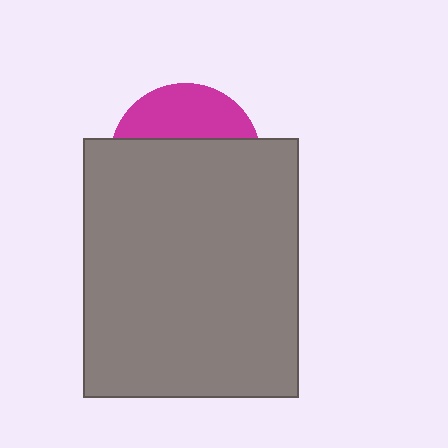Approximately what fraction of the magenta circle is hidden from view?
Roughly 68% of the magenta circle is hidden behind the gray rectangle.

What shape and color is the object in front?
The object in front is a gray rectangle.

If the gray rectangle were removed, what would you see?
You would see the complete magenta circle.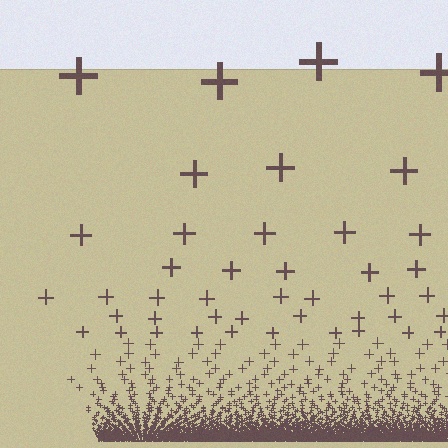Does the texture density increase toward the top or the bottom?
Density increases toward the bottom.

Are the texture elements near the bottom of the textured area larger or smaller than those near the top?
Smaller. The gradient is inverted — elements near the bottom are smaller and denser.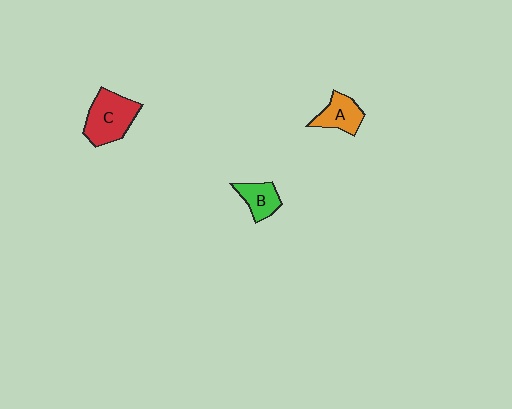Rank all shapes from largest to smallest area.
From largest to smallest: C (red), A (orange), B (green).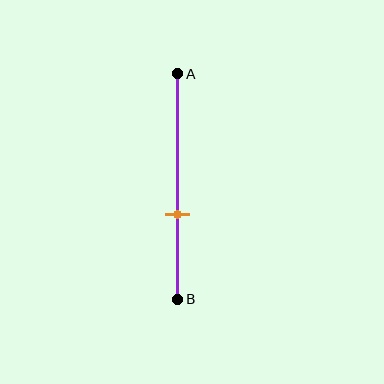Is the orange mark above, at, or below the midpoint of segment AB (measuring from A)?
The orange mark is below the midpoint of segment AB.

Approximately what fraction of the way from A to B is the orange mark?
The orange mark is approximately 60% of the way from A to B.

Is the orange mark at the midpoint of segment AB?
No, the mark is at about 60% from A, not at the 50% midpoint.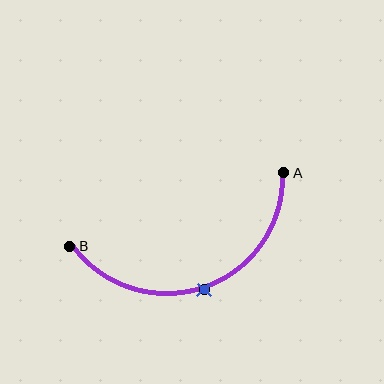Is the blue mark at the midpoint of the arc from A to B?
Yes. The blue mark lies on the arc at equal arc-length from both A and B — it is the arc midpoint.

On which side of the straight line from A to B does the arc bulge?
The arc bulges below the straight line connecting A and B.